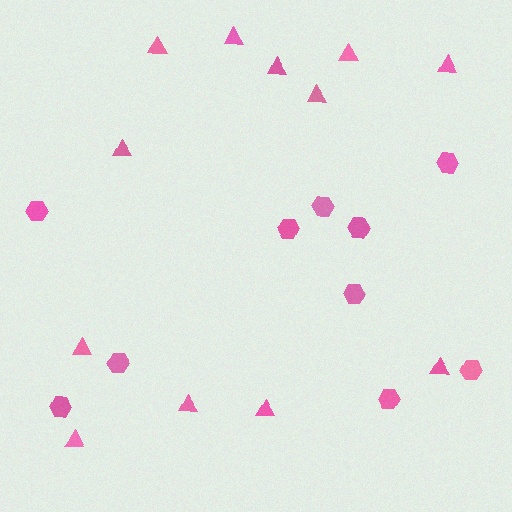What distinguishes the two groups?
There are 2 groups: one group of triangles (12) and one group of hexagons (10).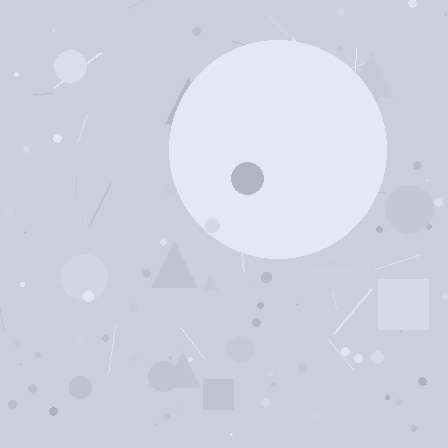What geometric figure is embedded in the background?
A circle is embedded in the background.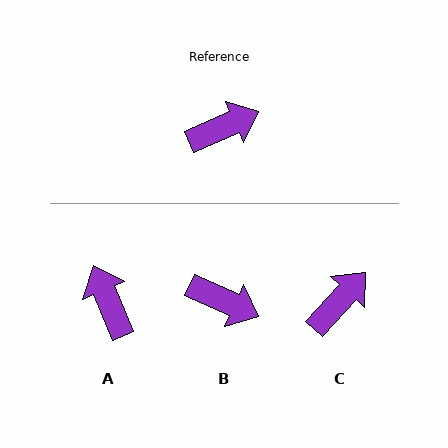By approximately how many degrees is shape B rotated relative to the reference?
Approximately 48 degrees clockwise.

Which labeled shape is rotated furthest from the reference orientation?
A, about 89 degrees away.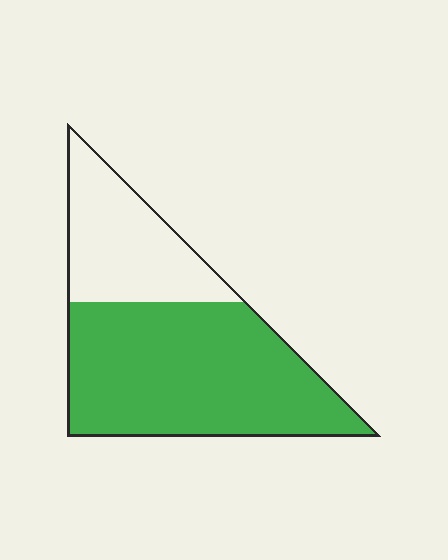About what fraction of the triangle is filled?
About two thirds (2/3).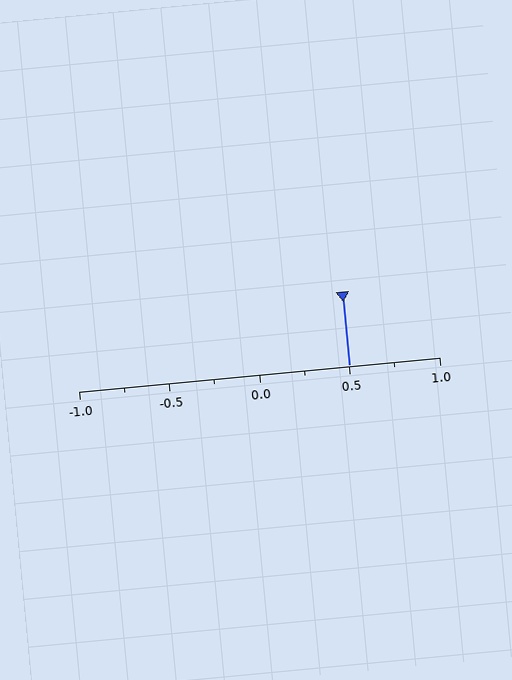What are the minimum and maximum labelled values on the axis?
The axis runs from -1.0 to 1.0.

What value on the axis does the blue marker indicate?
The marker indicates approximately 0.5.